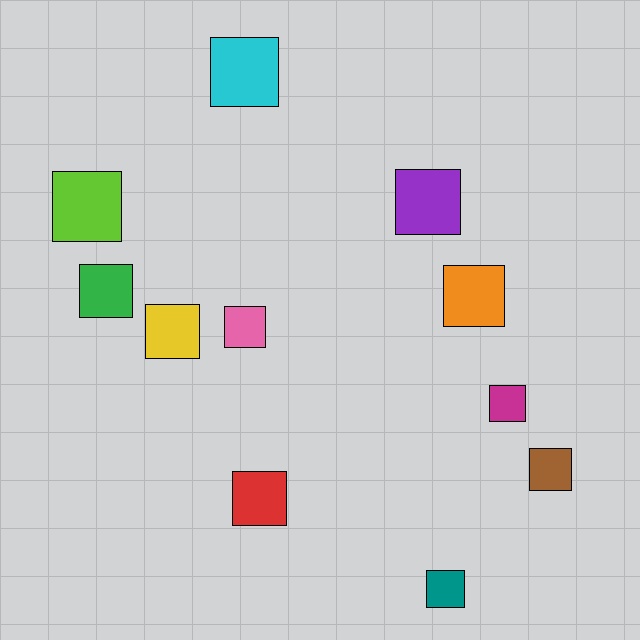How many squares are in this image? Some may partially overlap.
There are 11 squares.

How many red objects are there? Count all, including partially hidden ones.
There is 1 red object.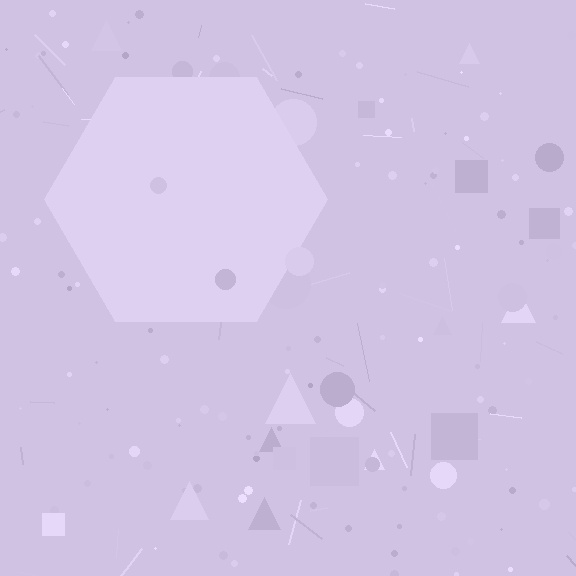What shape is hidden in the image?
A hexagon is hidden in the image.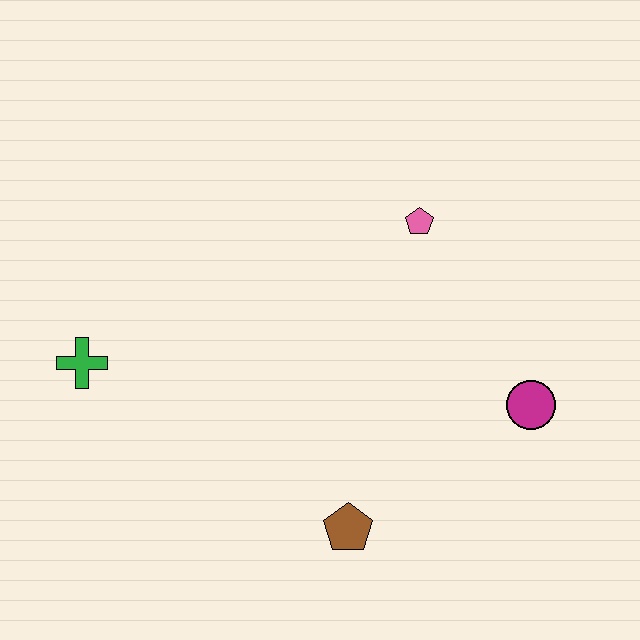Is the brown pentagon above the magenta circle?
No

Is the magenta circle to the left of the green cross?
No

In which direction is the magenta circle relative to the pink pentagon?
The magenta circle is below the pink pentagon.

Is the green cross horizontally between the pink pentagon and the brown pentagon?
No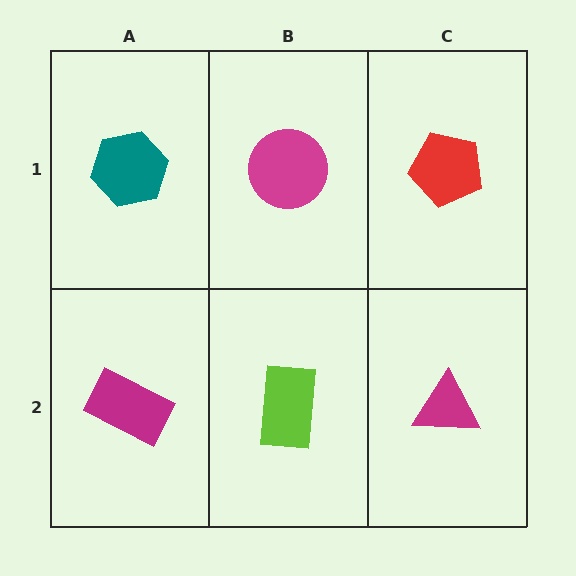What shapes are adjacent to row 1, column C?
A magenta triangle (row 2, column C), a magenta circle (row 1, column B).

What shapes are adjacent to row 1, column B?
A lime rectangle (row 2, column B), a teal hexagon (row 1, column A), a red pentagon (row 1, column C).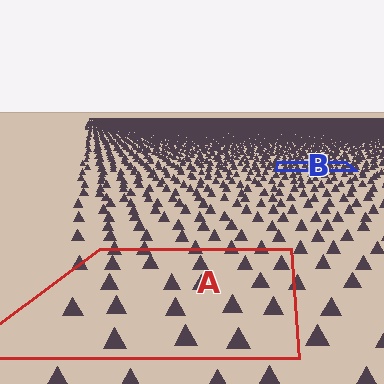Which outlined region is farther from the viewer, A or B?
Region B is farther from the viewer — the texture elements inside it appear smaller and more densely packed.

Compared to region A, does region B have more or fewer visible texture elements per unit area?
Region B has more texture elements per unit area — they are packed more densely because it is farther away.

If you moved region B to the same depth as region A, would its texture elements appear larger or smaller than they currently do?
They would appear larger. At a closer depth, the same texture elements are projected at a bigger on-screen size.